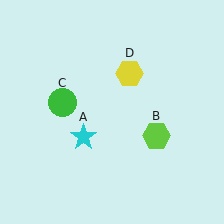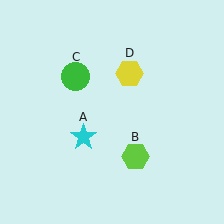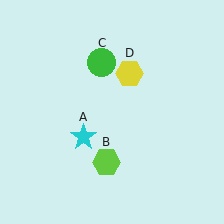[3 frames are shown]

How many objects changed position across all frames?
2 objects changed position: lime hexagon (object B), green circle (object C).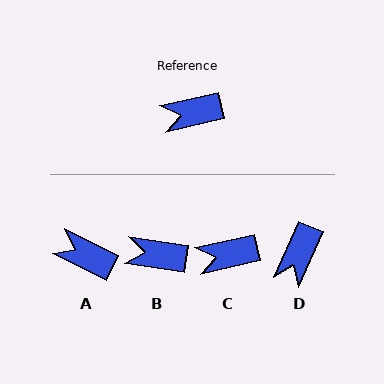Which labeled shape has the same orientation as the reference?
C.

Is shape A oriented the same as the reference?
No, it is off by about 40 degrees.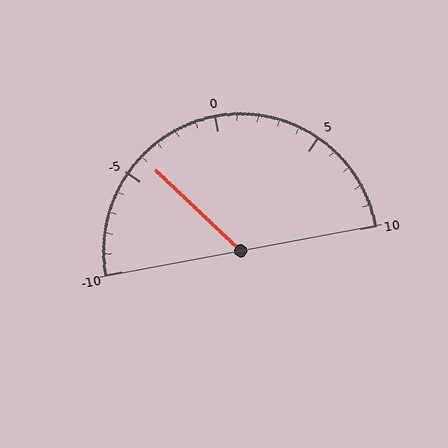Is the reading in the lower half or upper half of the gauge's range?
The reading is in the lower half of the range (-10 to 10).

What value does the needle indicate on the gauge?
The needle indicates approximately -4.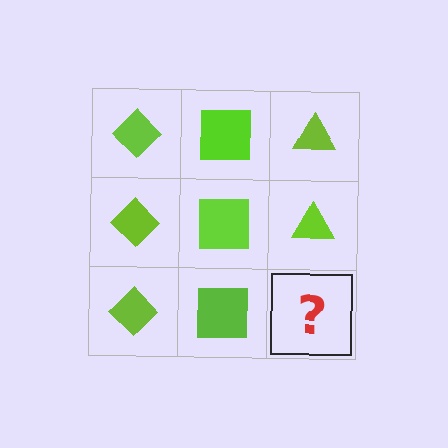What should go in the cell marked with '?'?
The missing cell should contain a lime triangle.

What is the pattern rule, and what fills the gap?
The rule is that each column has a consistent shape. The gap should be filled with a lime triangle.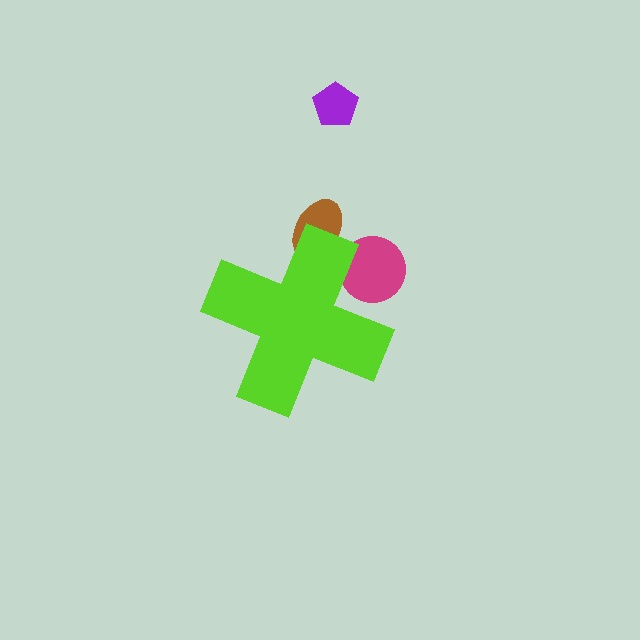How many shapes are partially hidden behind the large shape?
2 shapes are partially hidden.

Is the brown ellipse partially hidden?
Yes, the brown ellipse is partially hidden behind the lime cross.